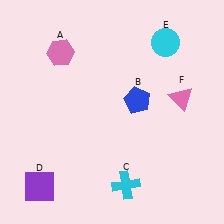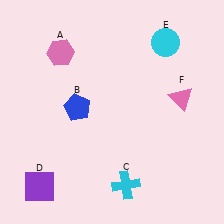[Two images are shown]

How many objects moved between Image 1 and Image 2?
1 object moved between the two images.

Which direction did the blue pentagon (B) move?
The blue pentagon (B) moved left.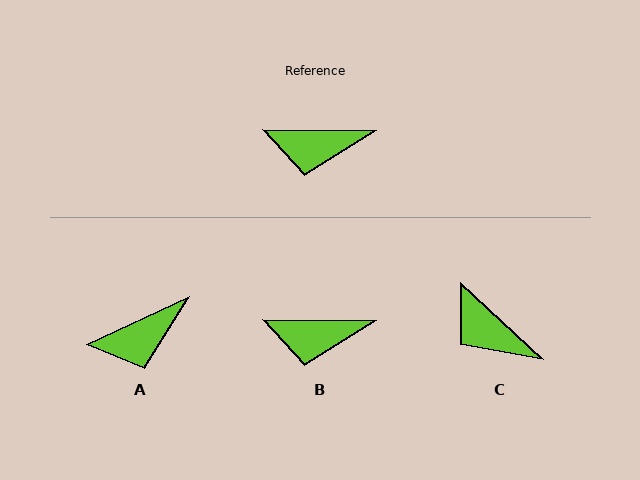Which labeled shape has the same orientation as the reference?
B.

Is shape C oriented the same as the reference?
No, it is off by about 42 degrees.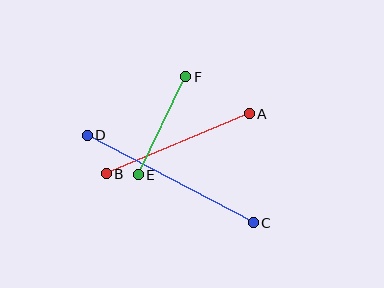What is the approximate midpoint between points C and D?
The midpoint is at approximately (170, 179) pixels.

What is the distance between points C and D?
The distance is approximately 187 pixels.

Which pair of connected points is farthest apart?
Points C and D are farthest apart.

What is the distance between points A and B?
The distance is approximately 155 pixels.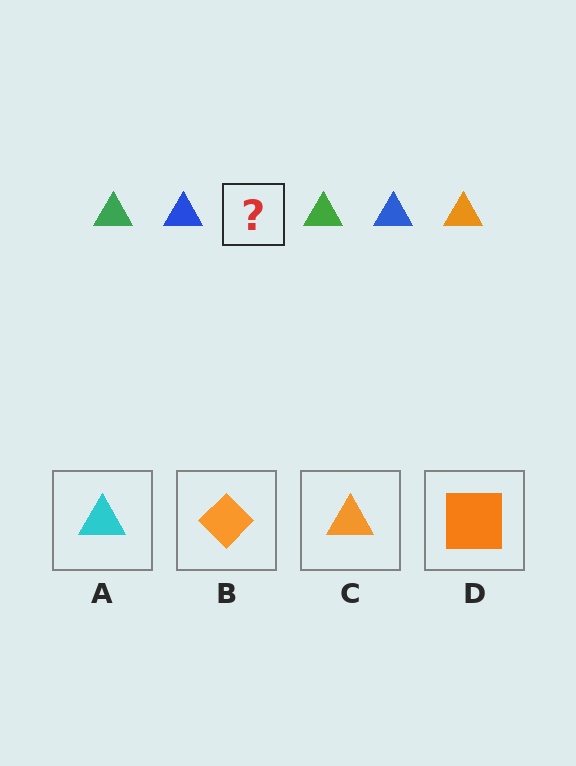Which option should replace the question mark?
Option C.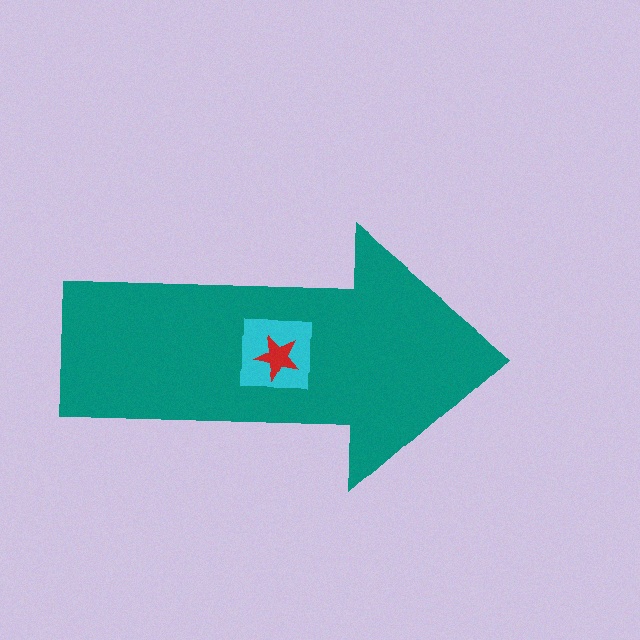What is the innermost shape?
The red star.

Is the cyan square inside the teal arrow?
Yes.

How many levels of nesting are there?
3.